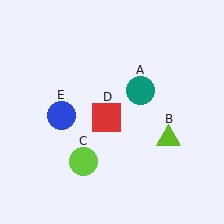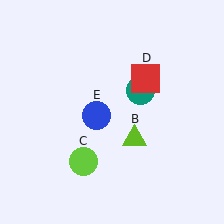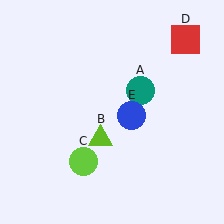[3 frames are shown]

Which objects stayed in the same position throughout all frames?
Teal circle (object A) and lime circle (object C) remained stationary.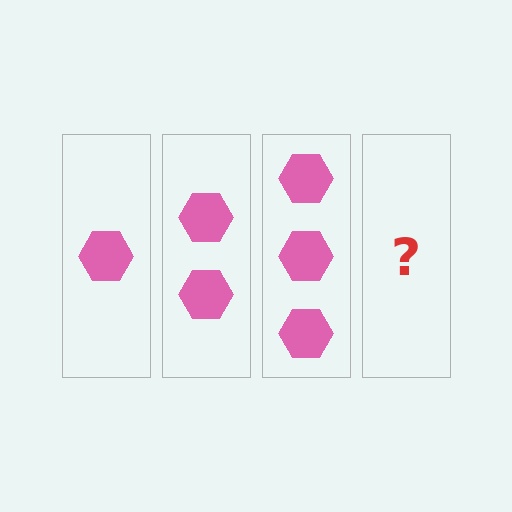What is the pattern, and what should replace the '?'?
The pattern is that each step adds one more hexagon. The '?' should be 4 hexagons.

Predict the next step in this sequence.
The next step is 4 hexagons.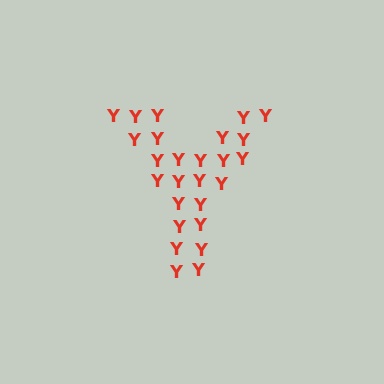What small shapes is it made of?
It is made of small letter Y's.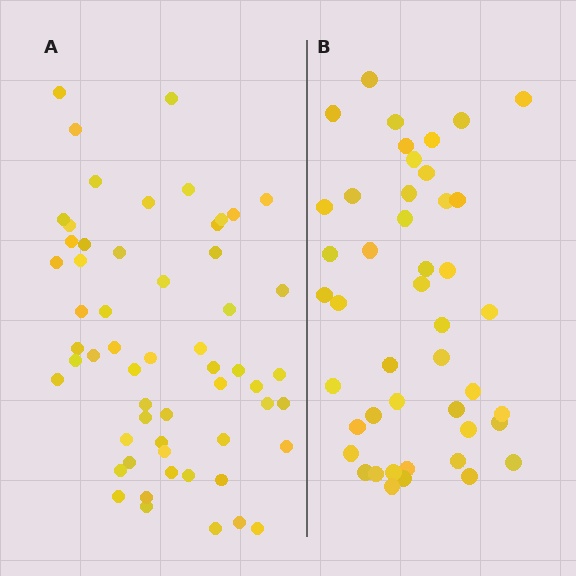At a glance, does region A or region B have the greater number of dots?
Region A (the left region) has more dots.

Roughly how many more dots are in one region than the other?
Region A has roughly 12 or so more dots than region B.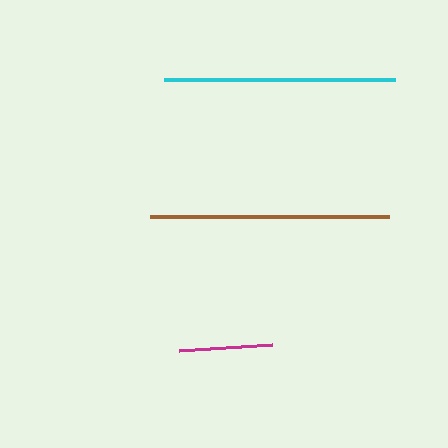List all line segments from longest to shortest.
From longest to shortest: brown, cyan, magenta.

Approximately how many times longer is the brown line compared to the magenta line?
The brown line is approximately 2.6 times the length of the magenta line.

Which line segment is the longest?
The brown line is the longest at approximately 239 pixels.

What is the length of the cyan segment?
The cyan segment is approximately 231 pixels long.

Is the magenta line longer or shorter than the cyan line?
The cyan line is longer than the magenta line.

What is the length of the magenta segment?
The magenta segment is approximately 93 pixels long.